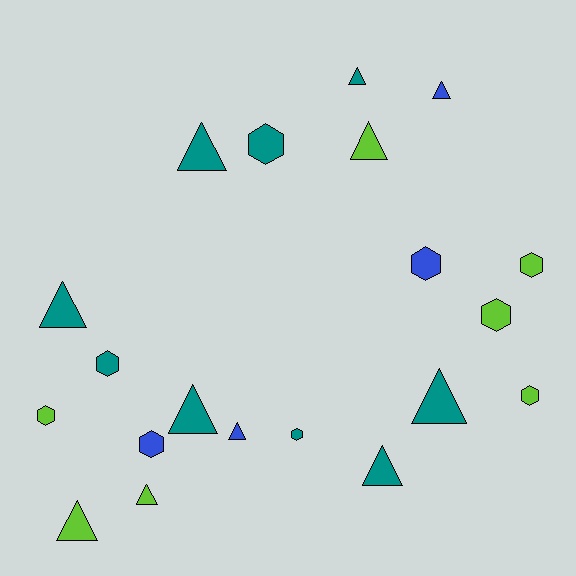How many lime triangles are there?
There are 3 lime triangles.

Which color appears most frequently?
Teal, with 9 objects.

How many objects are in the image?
There are 20 objects.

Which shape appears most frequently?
Triangle, with 11 objects.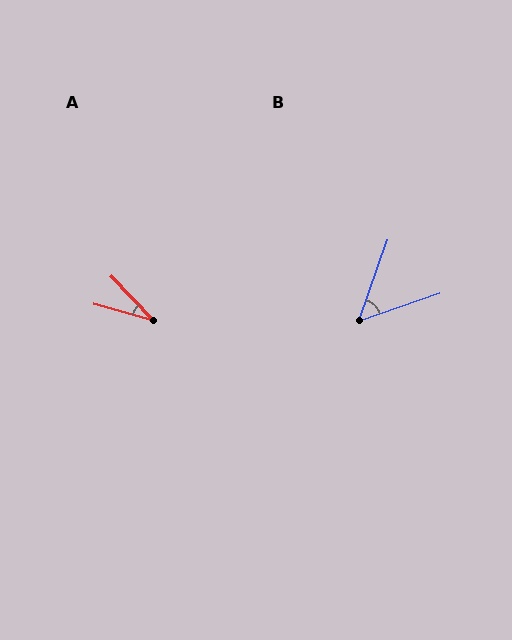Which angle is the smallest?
A, at approximately 31 degrees.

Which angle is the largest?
B, at approximately 52 degrees.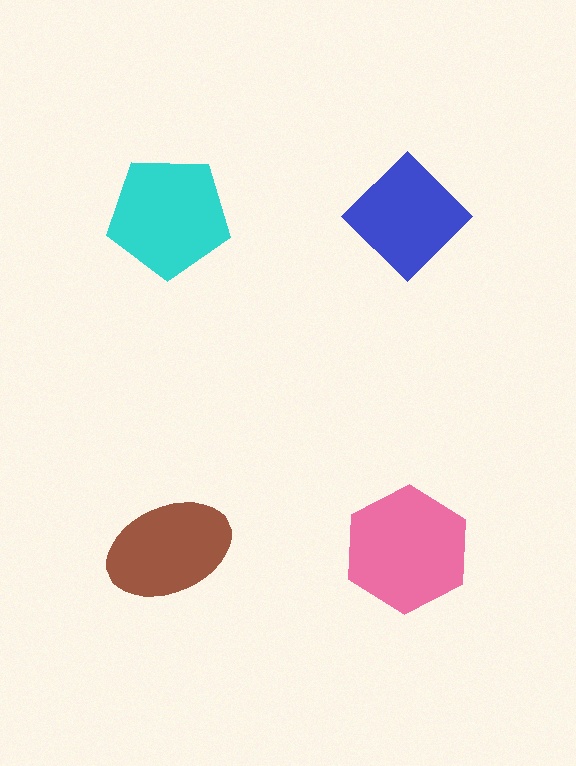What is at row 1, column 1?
A cyan pentagon.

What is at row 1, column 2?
A blue diamond.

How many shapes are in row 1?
2 shapes.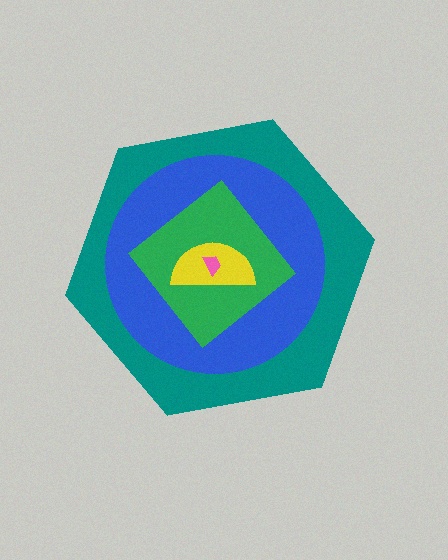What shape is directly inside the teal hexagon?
The blue circle.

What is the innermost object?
The pink trapezoid.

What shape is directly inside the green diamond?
The yellow semicircle.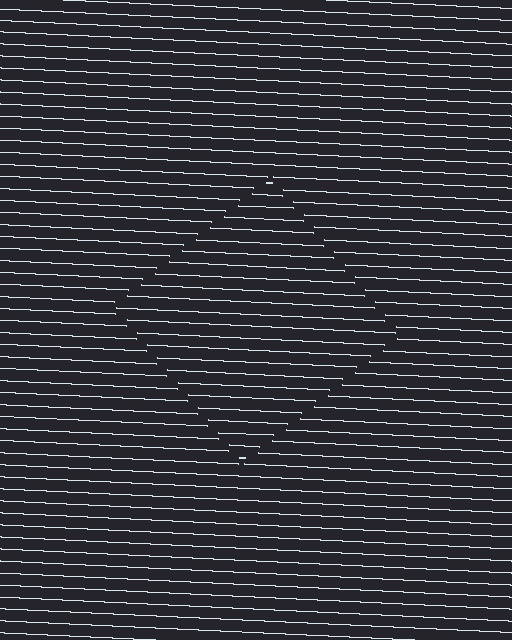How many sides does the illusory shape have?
4 sides — the line-ends trace a square.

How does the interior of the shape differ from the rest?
The interior of the shape contains the same grating, shifted by half a period — the contour is defined by the phase discontinuity where line-ends from the inner and outer gratings abut.